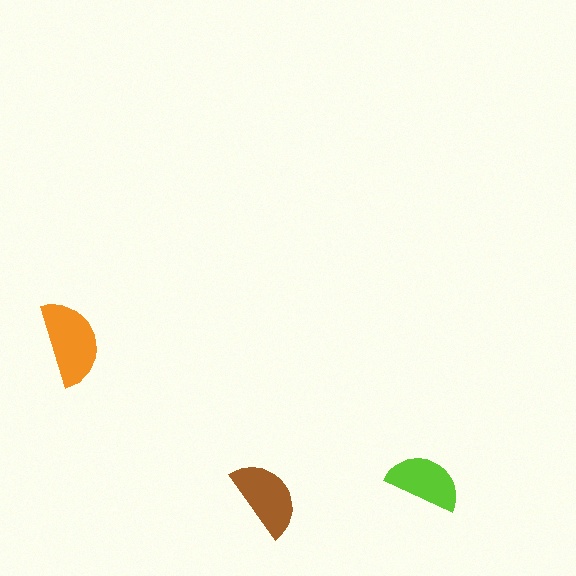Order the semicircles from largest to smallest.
the orange one, the brown one, the lime one.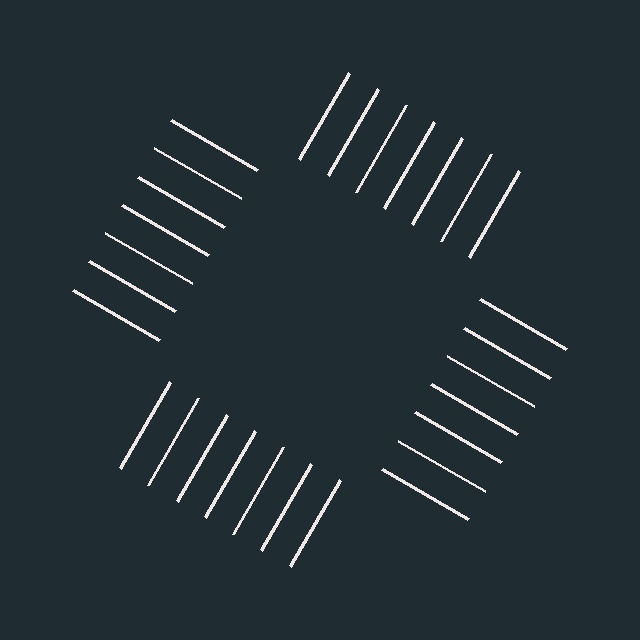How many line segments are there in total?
28 — 7 along each of the 4 edges.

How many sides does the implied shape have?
4 sides — the line-ends trace a square.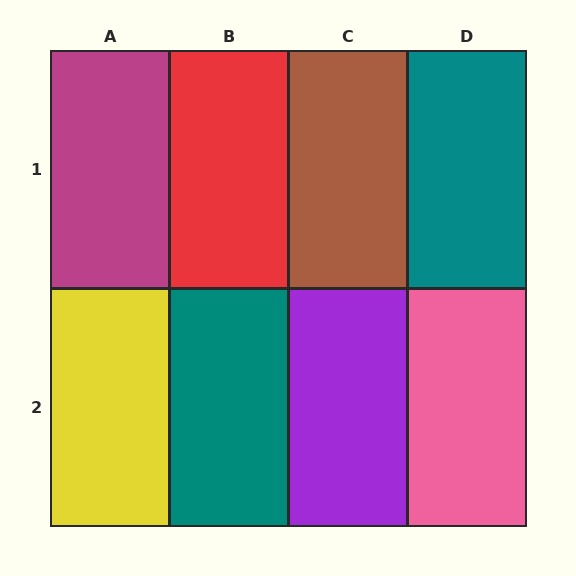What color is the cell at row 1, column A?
Magenta.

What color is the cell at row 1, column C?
Brown.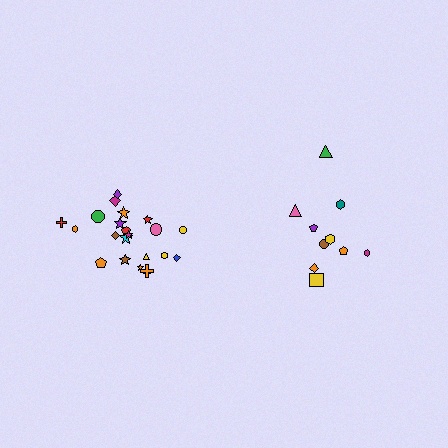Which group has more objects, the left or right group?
The left group.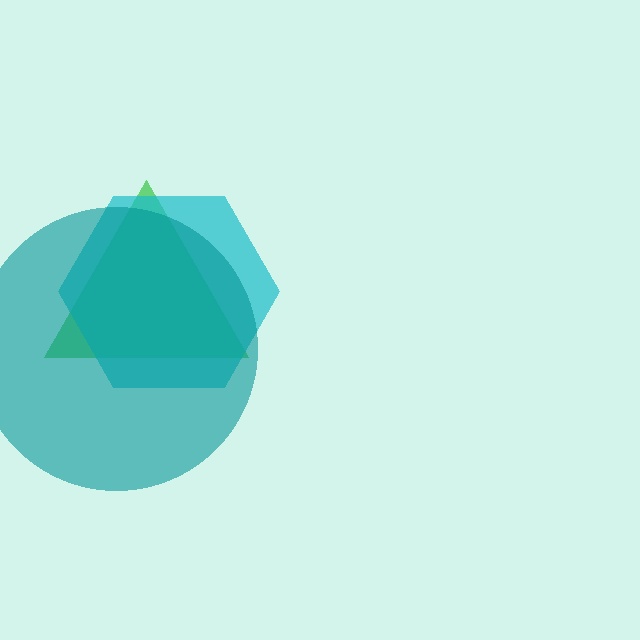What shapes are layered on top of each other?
The layered shapes are: a green triangle, a cyan hexagon, a teal circle.